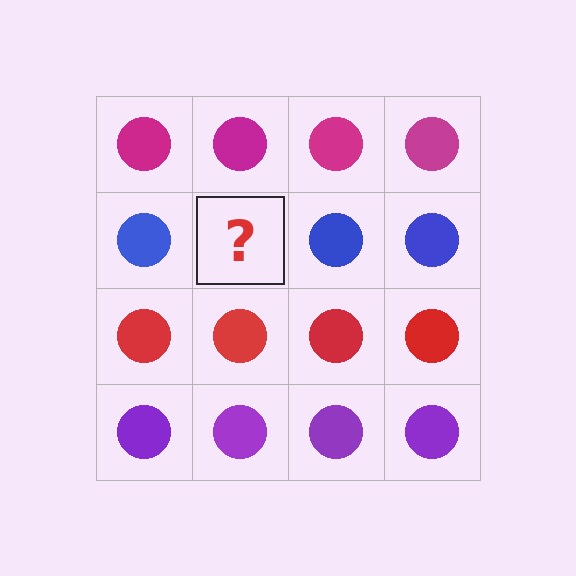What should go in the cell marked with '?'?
The missing cell should contain a blue circle.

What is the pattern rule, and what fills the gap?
The rule is that each row has a consistent color. The gap should be filled with a blue circle.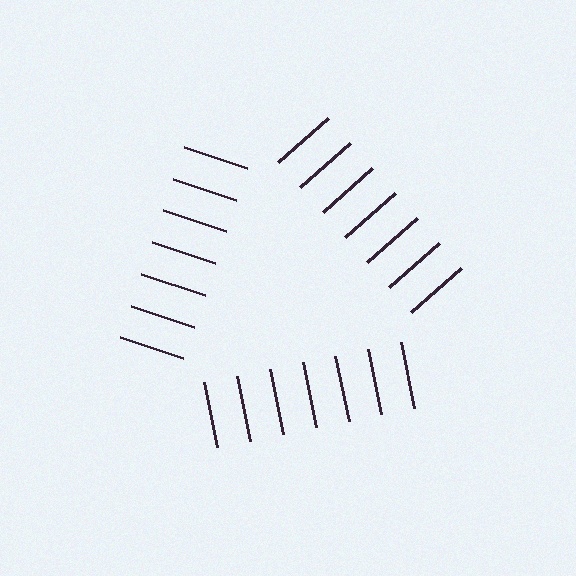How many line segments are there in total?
21 — 7 along each of the 3 edges.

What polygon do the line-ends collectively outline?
An illusory triangle — the line segments terminate on its edges but no continuous stroke is drawn.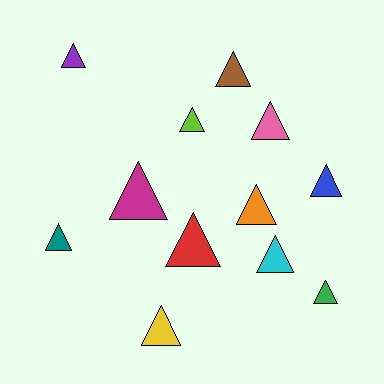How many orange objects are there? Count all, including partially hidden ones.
There is 1 orange object.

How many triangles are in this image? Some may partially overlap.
There are 12 triangles.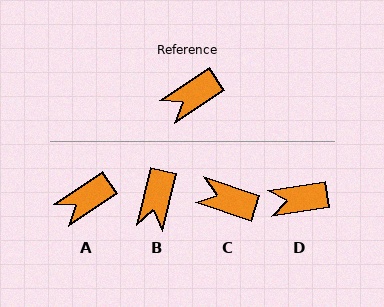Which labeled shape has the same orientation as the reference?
A.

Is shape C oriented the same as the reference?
No, it is off by about 52 degrees.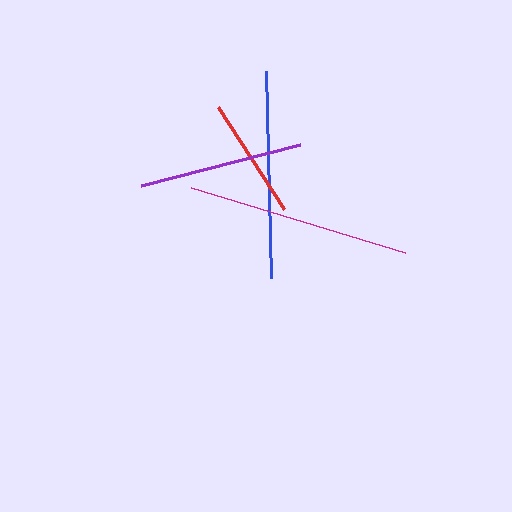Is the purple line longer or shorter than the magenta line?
The magenta line is longer than the purple line.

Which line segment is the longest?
The magenta line is the longest at approximately 224 pixels.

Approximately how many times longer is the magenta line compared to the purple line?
The magenta line is approximately 1.4 times the length of the purple line.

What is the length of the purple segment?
The purple segment is approximately 163 pixels long.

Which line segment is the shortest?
The red line is the shortest at approximately 122 pixels.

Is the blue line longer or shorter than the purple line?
The blue line is longer than the purple line.